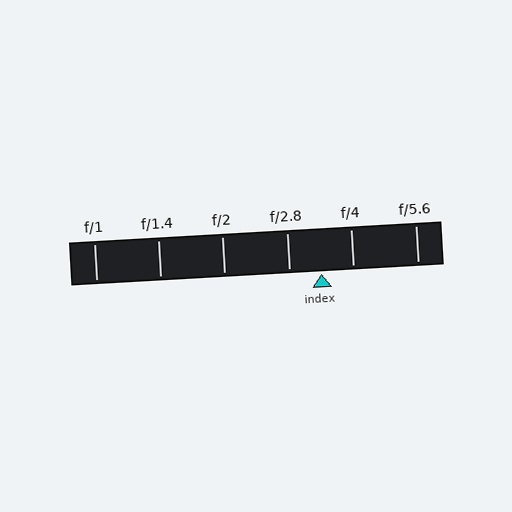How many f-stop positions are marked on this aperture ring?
There are 6 f-stop positions marked.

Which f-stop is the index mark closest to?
The index mark is closest to f/2.8.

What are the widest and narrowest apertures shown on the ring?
The widest aperture shown is f/1 and the narrowest is f/5.6.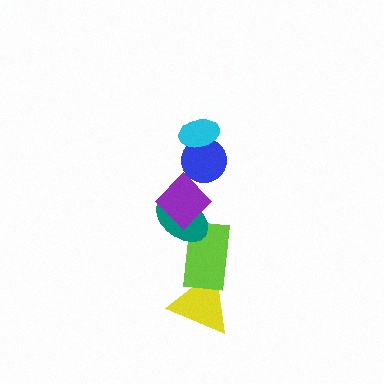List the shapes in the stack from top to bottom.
From top to bottom: the cyan ellipse, the blue circle, the purple diamond, the teal ellipse, the lime rectangle, the yellow triangle.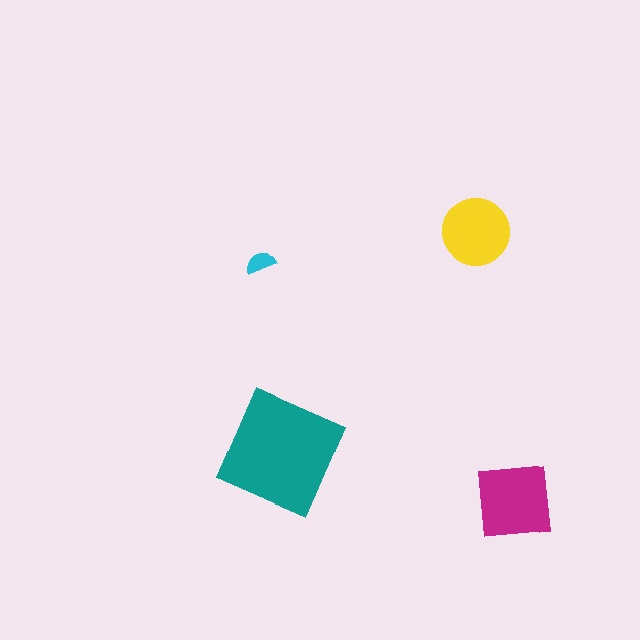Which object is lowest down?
The magenta square is bottommost.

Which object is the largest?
The teal square.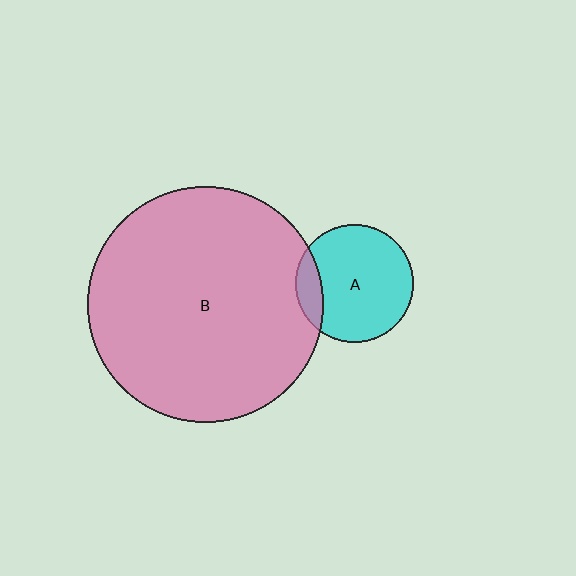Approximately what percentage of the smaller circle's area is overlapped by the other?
Approximately 15%.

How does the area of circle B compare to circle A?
Approximately 4.0 times.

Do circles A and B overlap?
Yes.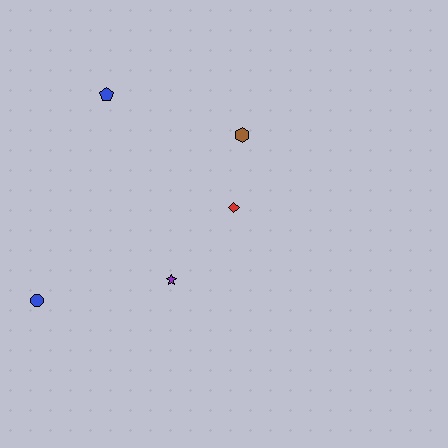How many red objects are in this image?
There is 1 red object.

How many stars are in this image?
There is 1 star.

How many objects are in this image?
There are 5 objects.